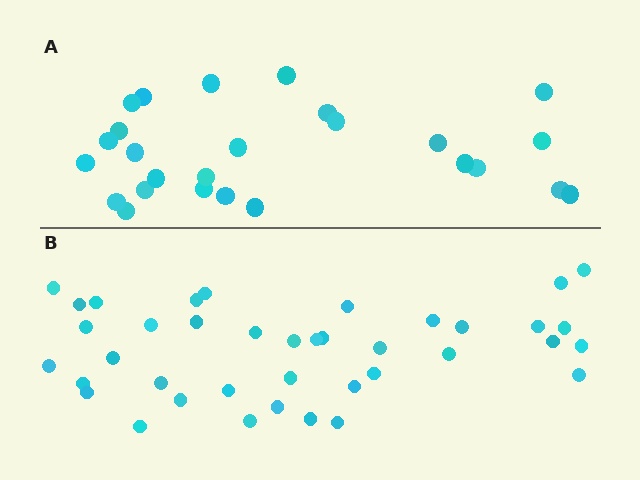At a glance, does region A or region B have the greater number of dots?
Region B (the bottom region) has more dots.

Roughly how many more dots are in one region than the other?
Region B has approximately 15 more dots than region A.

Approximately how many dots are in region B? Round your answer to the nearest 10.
About 40 dots. (The exact count is 39, which rounds to 40.)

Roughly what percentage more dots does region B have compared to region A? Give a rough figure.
About 50% more.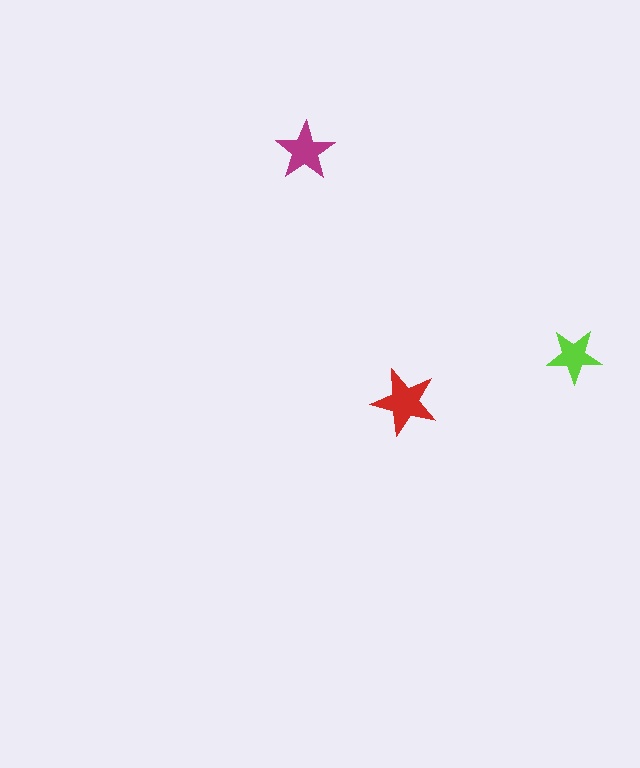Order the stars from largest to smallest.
the red one, the magenta one, the lime one.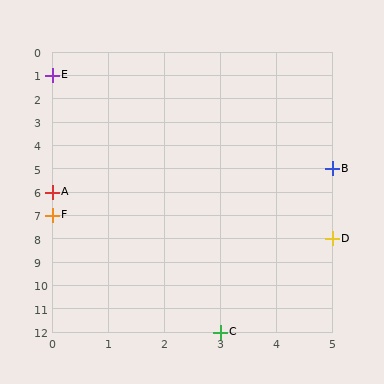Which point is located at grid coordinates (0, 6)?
Point A is at (0, 6).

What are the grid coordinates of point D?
Point D is at grid coordinates (5, 8).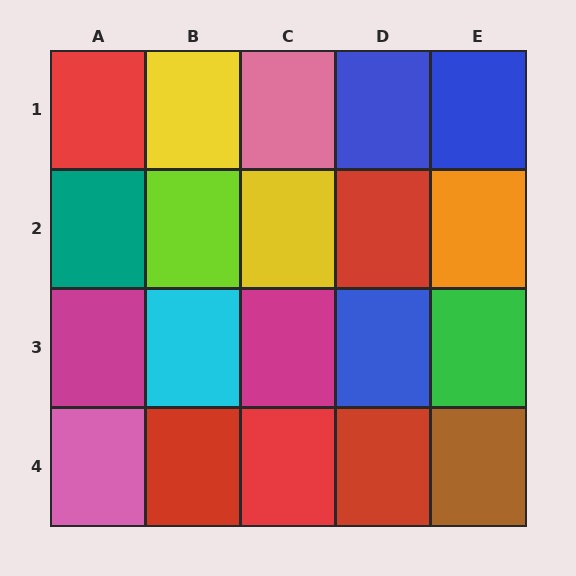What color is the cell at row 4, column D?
Red.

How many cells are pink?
2 cells are pink.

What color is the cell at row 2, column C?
Yellow.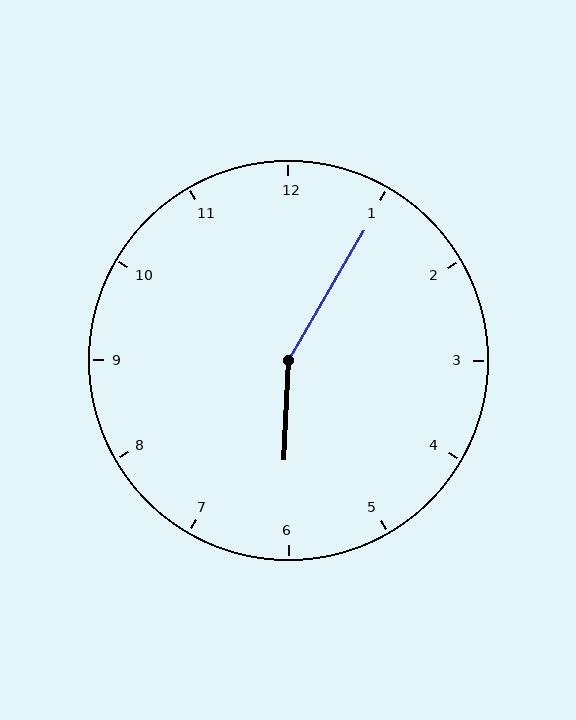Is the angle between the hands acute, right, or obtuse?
It is obtuse.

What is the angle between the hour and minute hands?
Approximately 152 degrees.